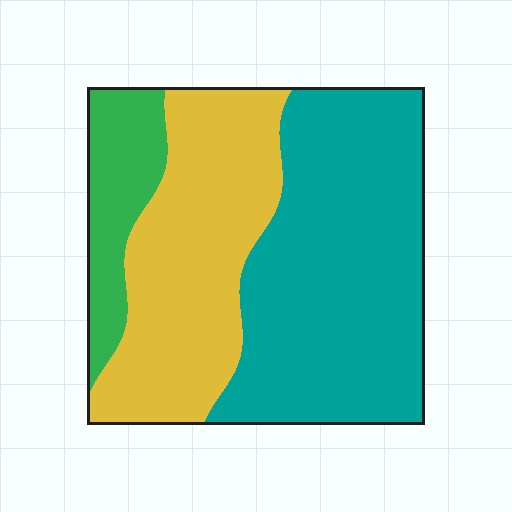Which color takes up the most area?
Teal, at roughly 50%.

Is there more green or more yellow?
Yellow.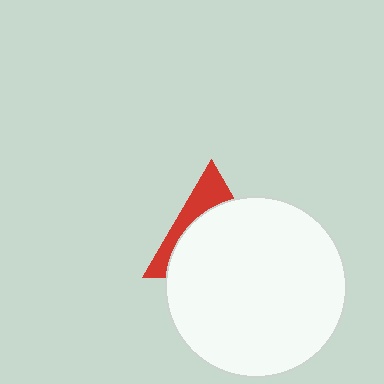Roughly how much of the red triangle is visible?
A small part of it is visible (roughly 30%).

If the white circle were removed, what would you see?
You would see the complete red triangle.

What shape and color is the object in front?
The object in front is a white circle.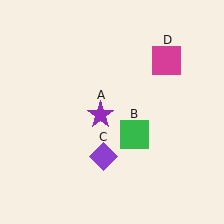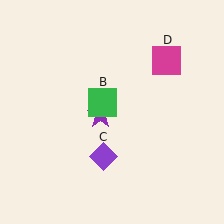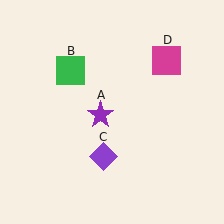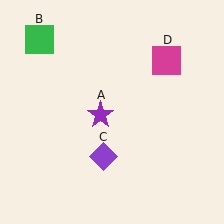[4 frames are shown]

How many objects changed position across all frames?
1 object changed position: green square (object B).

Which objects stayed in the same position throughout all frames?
Purple star (object A) and purple diamond (object C) and magenta square (object D) remained stationary.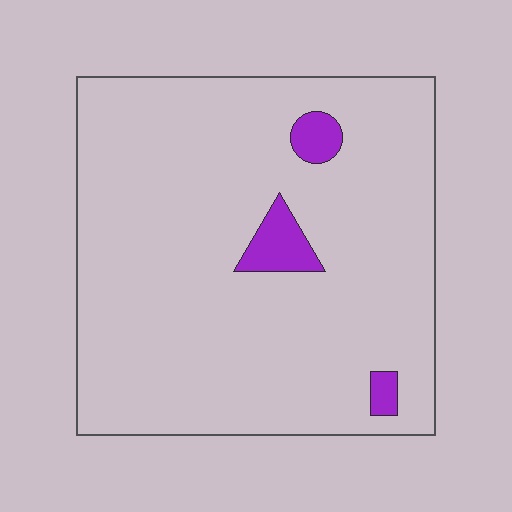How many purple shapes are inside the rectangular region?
3.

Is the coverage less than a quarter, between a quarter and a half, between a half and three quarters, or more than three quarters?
Less than a quarter.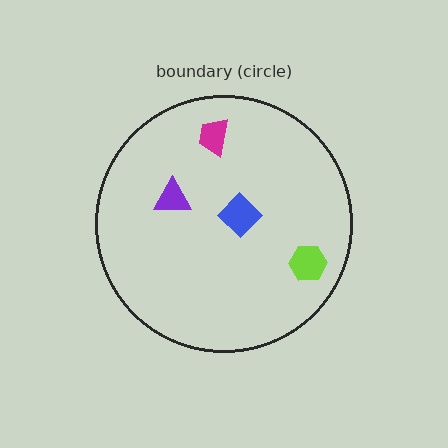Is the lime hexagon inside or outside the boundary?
Inside.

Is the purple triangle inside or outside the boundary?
Inside.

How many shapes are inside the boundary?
4 inside, 0 outside.